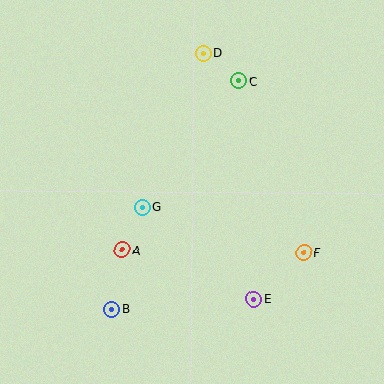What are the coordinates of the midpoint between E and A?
The midpoint between E and A is at (188, 274).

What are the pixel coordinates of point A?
Point A is at (122, 250).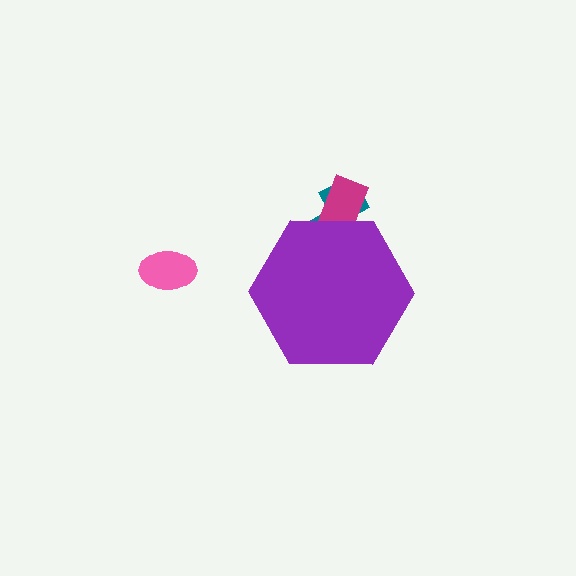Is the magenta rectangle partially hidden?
Yes, the magenta rectangle is partially hidden behind the purple hexagon.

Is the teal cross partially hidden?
Yes, the teal cross is partially hidden behind the purple hexagon.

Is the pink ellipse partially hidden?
No, the pink ellipse is fully visible.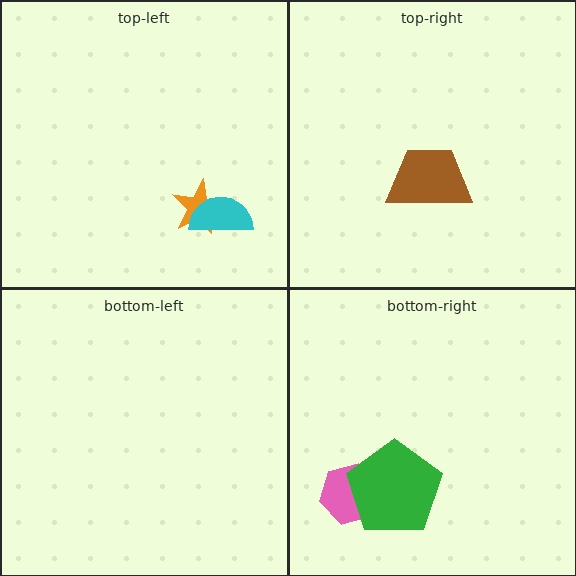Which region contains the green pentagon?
The bottom-right region.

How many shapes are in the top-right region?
1.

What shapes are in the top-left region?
The orange star, the cyan semicircle.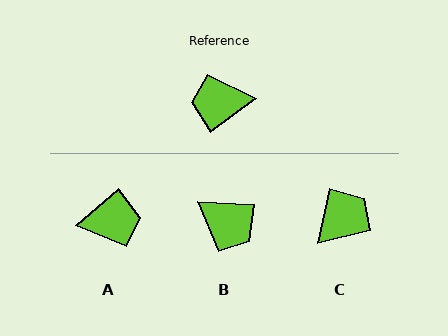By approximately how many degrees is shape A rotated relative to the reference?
Approximately 176 degrees clockwise.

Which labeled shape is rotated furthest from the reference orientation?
A, about 176 degrees away.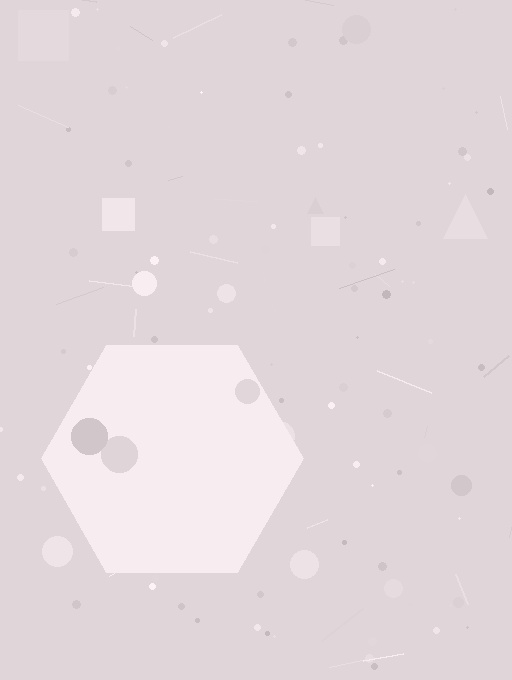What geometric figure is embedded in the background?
A hexagon is embedded in the background.